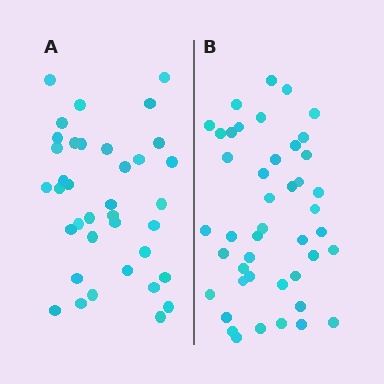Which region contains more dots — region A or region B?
Region B (the right region) has more dots.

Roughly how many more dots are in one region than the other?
Region B has roughly 8 or so more dots than region A.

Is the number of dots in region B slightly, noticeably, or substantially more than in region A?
Region B has only slightly more — the two regions are fairly close. The ratio is roughly 1.2 to 1.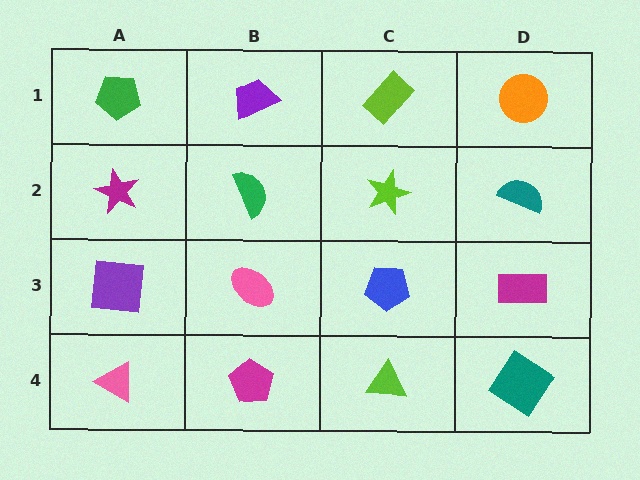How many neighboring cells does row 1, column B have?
3.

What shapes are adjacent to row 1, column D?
A teal semicircle (row 2, column D), a lime rectangle (row 1, column C).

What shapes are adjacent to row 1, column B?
A green semicircle (row 2, column B), a green pentagon (row 1, column A), a lime rectangle (row 1, column C).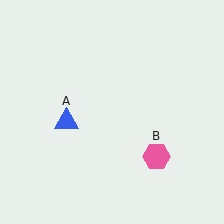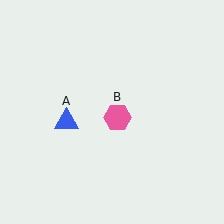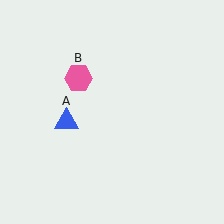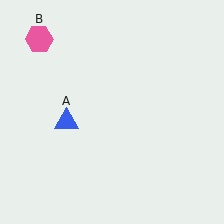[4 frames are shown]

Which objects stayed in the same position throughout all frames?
Blue triangle (object A) remained stationary.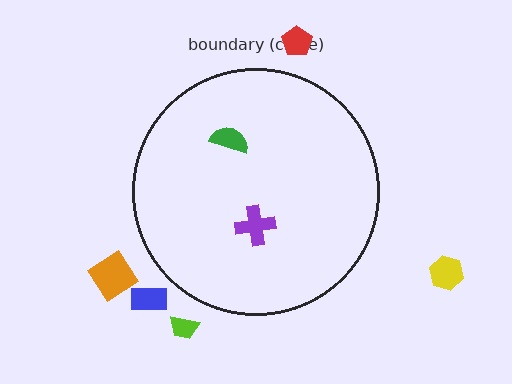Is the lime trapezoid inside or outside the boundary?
Outside.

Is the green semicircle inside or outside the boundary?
Inside.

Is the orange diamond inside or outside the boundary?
Outside.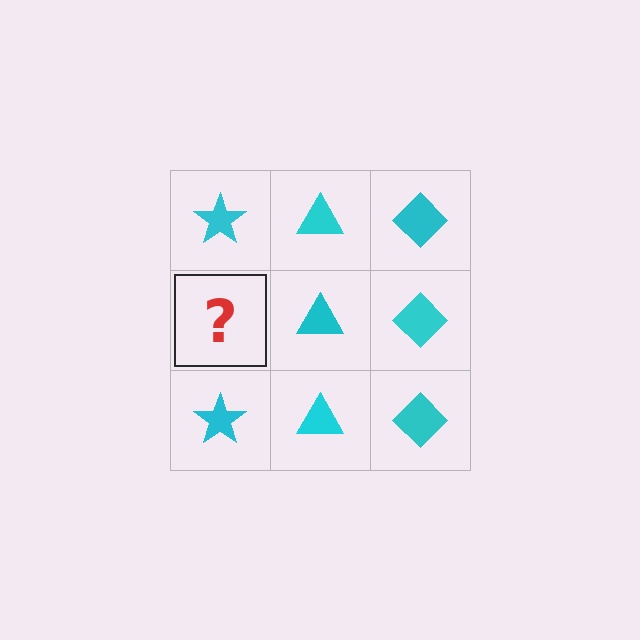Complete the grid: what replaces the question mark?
The question mark should be replaced with a cyan star.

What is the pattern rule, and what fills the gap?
The rule is that each column has a consistent shape. The gap should be filled with a cyan star.